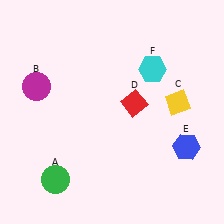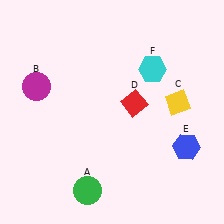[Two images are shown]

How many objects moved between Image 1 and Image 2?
1 object moved between the two images.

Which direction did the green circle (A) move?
The green circle (A) moved right.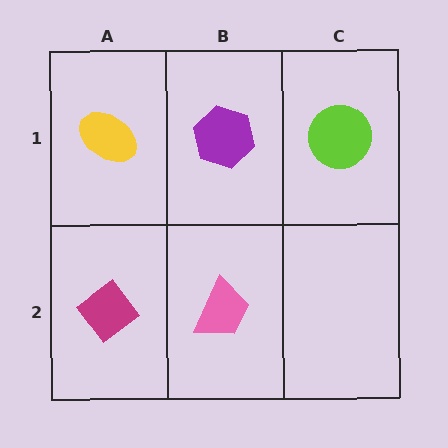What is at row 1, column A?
A yellow ellipse.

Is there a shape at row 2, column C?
No, that cell is empty.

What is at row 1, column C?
A lime circle.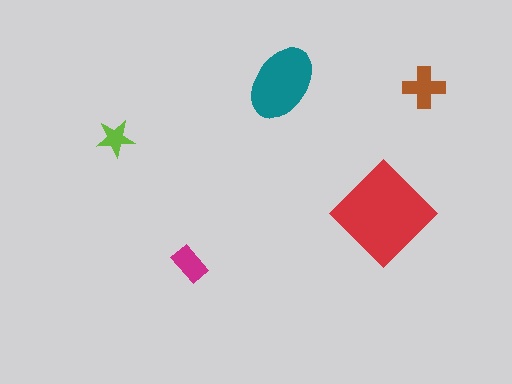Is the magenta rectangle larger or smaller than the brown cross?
Smaller.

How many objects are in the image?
There are 5 objects in the image.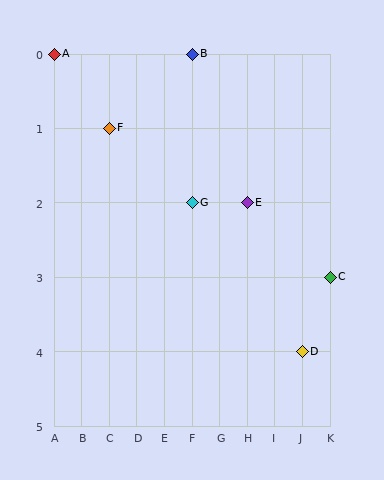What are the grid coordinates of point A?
Point A is at grid coordinates (A, 0).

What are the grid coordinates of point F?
Point F is at grid coordinates (C, 1).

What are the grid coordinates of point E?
Point E is at grid coordinates (H, 2).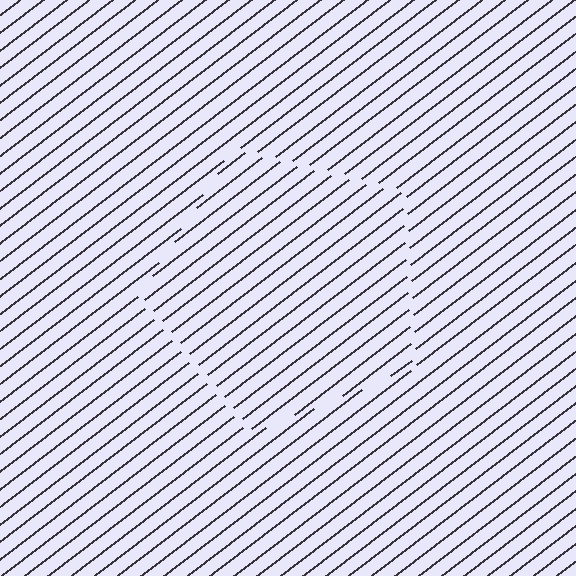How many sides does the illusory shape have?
5 sides — the line-ends trace a pentagon.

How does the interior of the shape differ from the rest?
The interior of the shape contains the same grating, shifted by half a period — the contour is defined by the phase discontinuity where line-ends from the inner and outer gratings abut.